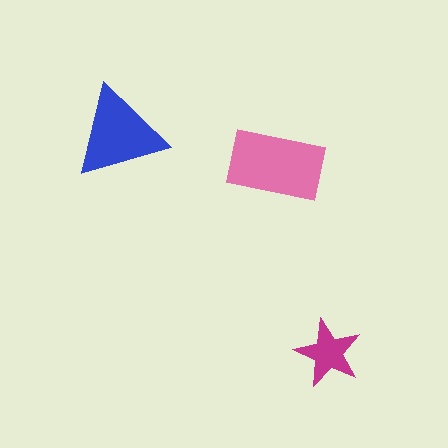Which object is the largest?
The pink rectangle.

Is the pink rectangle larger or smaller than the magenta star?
Larger.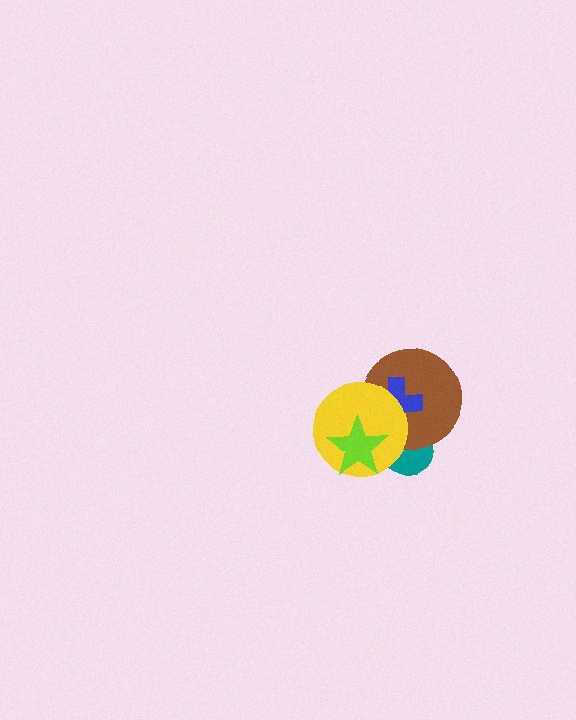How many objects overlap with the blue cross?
3 objects overlap with the blue cross.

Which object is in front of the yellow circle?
The lime star is in front of the yellow circle.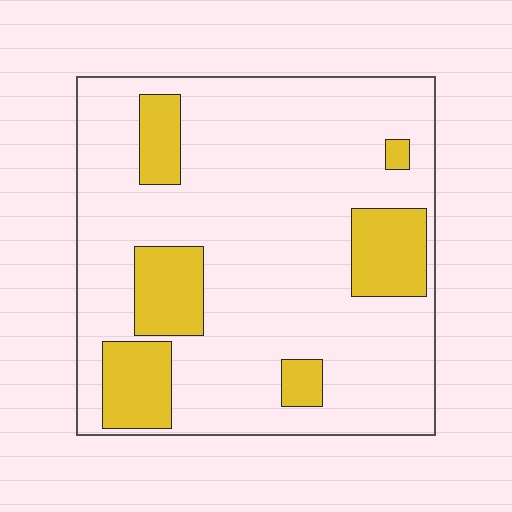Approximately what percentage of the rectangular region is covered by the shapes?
Approximately 20%.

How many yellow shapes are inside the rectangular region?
6.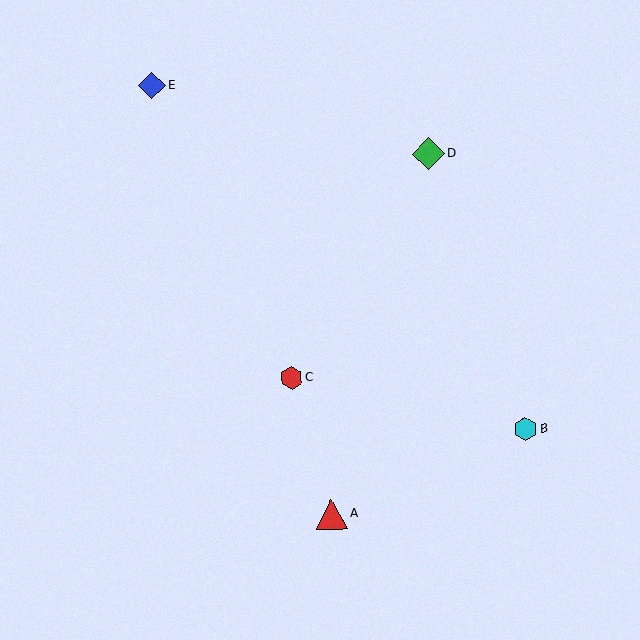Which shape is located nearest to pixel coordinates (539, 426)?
The cyan hexagon (labeled B) at (525, 429) is nearest to that location.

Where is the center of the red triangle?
The center of the red triangle is at (332, 514).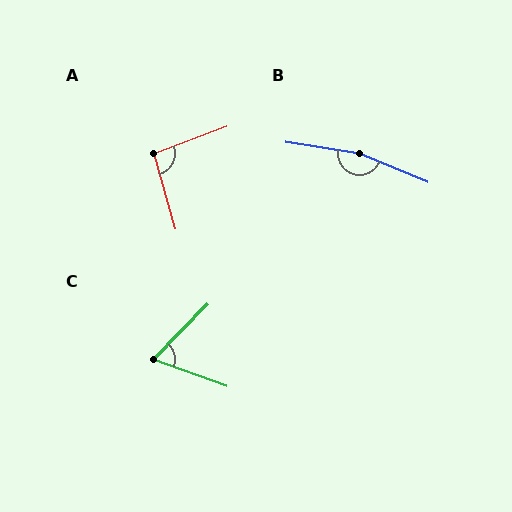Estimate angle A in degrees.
Approximately 95 degrees.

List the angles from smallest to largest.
C (66°), A (95°), B (167°).